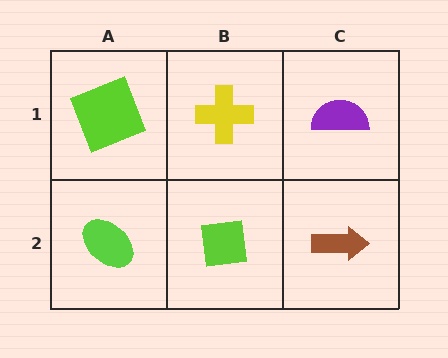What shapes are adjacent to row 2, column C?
A purple semicircle (row 1, column C), a lime square (row 2, column B).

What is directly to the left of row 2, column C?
A lime square.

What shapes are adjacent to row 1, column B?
A lime square (row 2, column B), a lime square (row 1, column A), a purple semicircle (row 1, column C).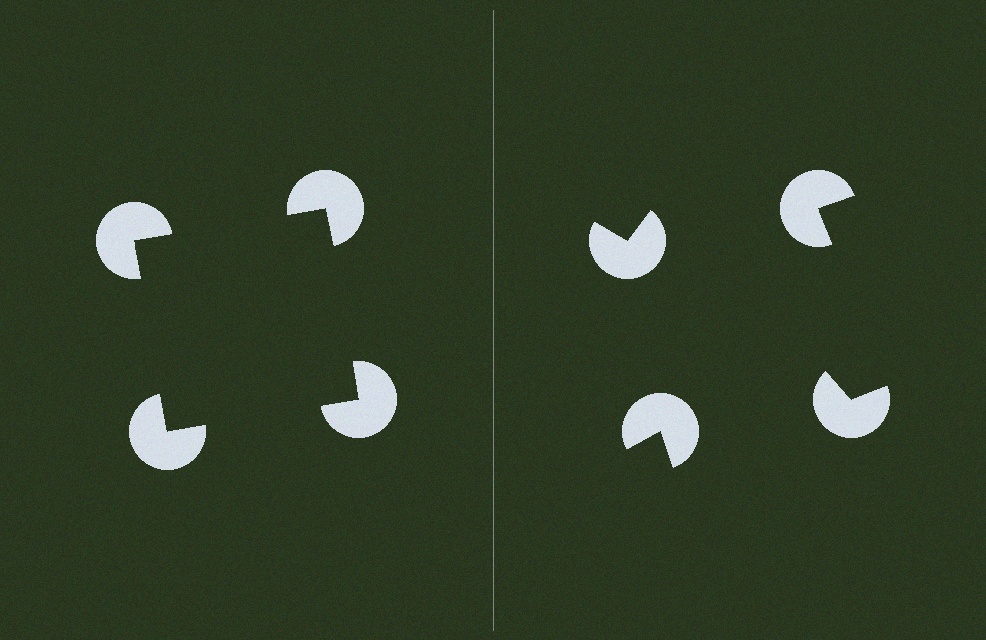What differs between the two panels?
The pac-man discs are positioned identically on both sides; only the wedge orientations differ. On the left they align to a square; on the right they are misaligned.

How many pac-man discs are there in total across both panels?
8 — 4 on each side.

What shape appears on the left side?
An illusory square.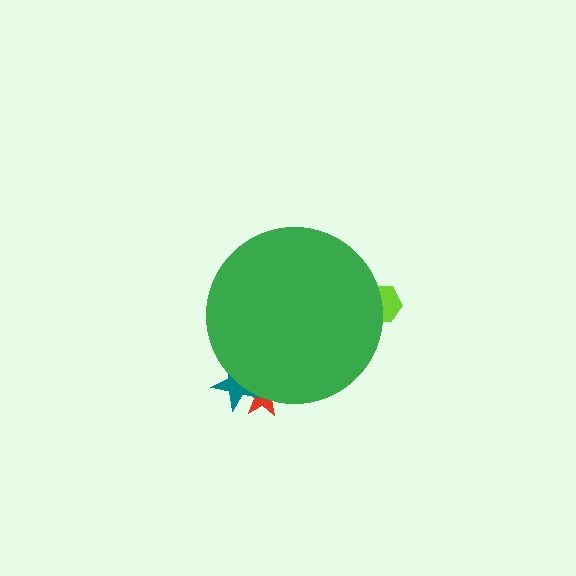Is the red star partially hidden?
Yes, the red star is partially hidden behind the green circle.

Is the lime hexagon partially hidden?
Yes, the lime hexagon is partially hidden behind the green circle.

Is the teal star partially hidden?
Yes, the teal star is partially hidden behind the green circle.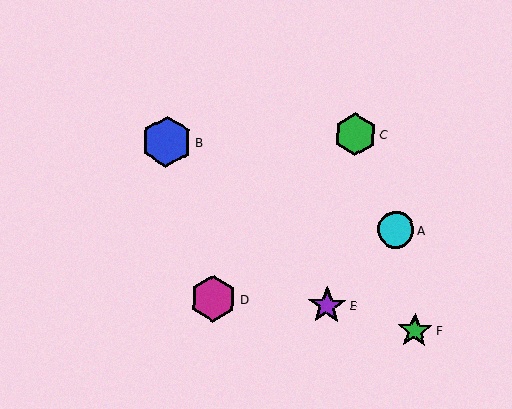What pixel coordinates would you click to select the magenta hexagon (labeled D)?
Click at (213, 298) to select the magenta hexagon D.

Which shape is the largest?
The blue hexagon (labeled B) is the largest.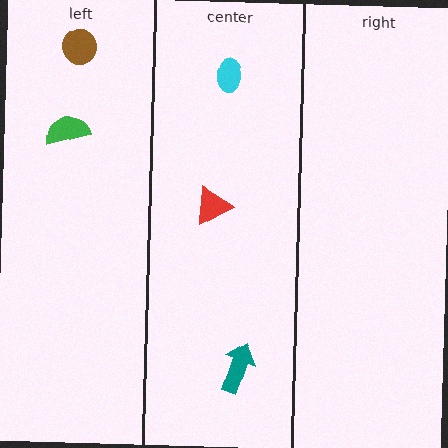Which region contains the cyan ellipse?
The center region.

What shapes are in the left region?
The brown circle, the green semicircle.